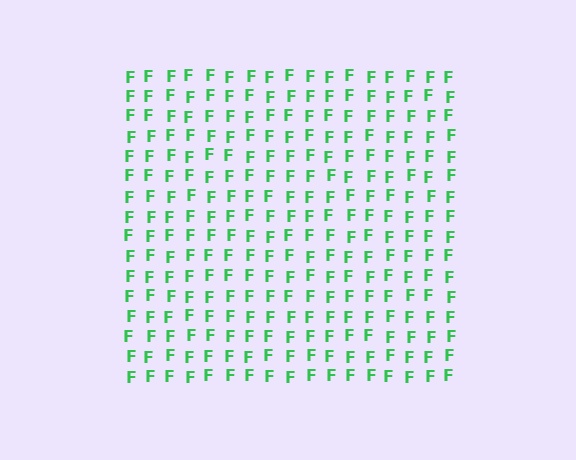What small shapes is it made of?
It is made of small letter F's.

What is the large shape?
The large shape is a square.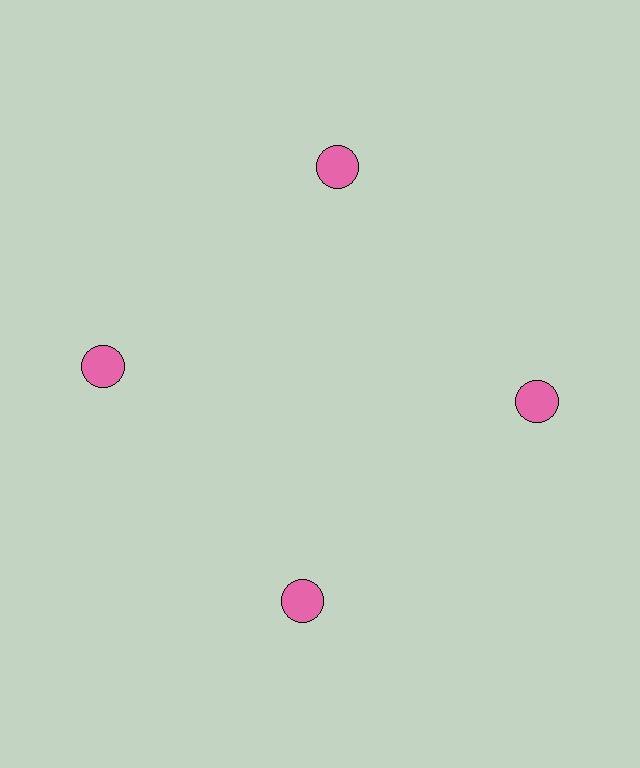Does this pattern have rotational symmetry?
Yes, this pattern has 4-fold rotational symmetry. It looks the same after rotating 90 degrees around the center.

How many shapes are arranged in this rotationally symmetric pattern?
There are 4 shapes, arranged in 4 groups of 1.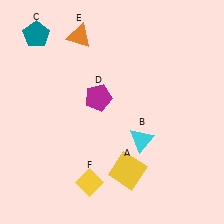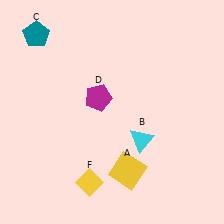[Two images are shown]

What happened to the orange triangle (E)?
The orange triangle (E) was removed in Image 2. It was in the top-left area of Image 1.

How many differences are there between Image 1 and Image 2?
There is 1 difference between the two images.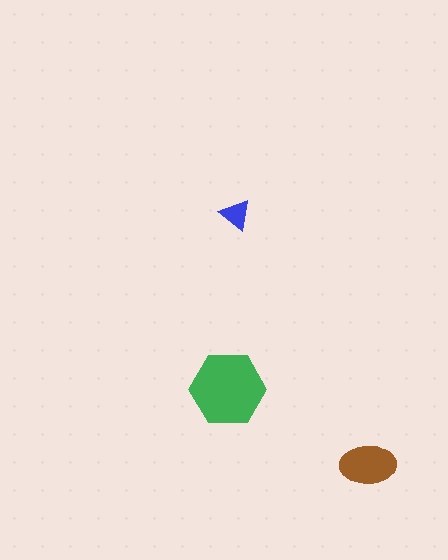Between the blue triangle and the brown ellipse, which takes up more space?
The brown ellipse.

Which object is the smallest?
The blue triangle.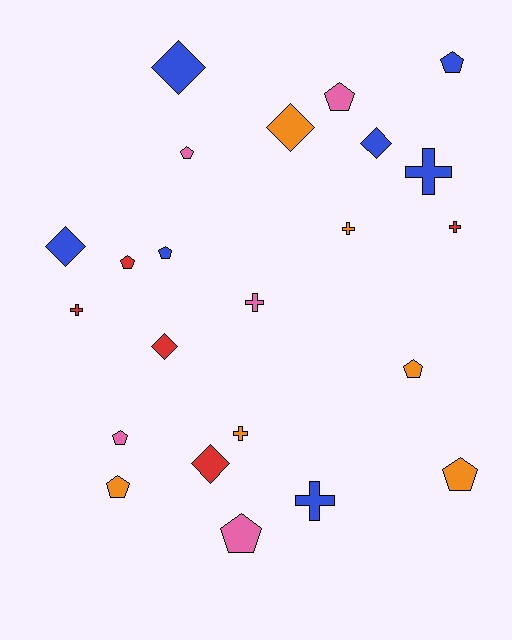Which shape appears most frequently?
Pentagon, with 10 objects.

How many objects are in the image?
There are 23 objects.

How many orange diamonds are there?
There is 1 orange diamond.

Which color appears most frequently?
Blue, with 7 objects.